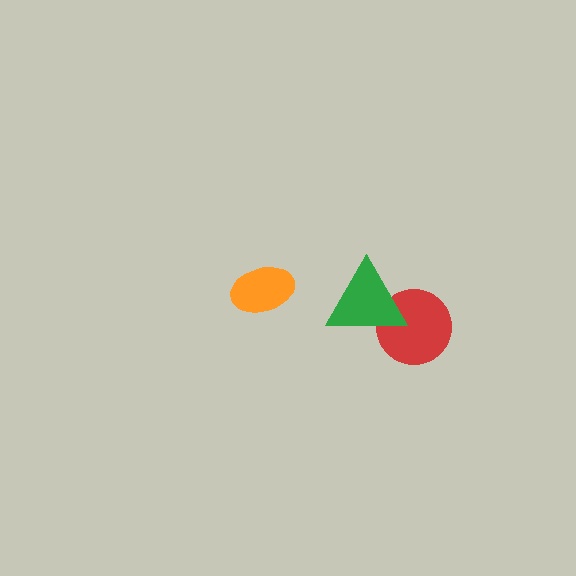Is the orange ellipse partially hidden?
No, no other shape covers it.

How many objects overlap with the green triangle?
1 object overlaps with the green triangle.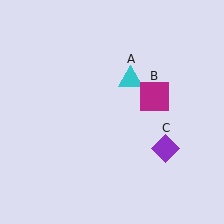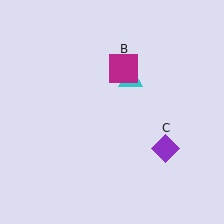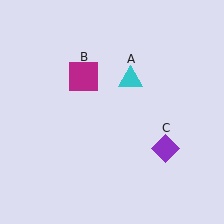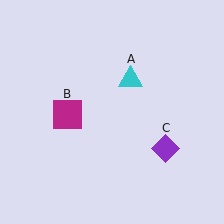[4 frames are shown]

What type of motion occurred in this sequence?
The magenta square (object B) rotated counterclockwise around the center of the scene.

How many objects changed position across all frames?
1 object changed position: magenta square (object B).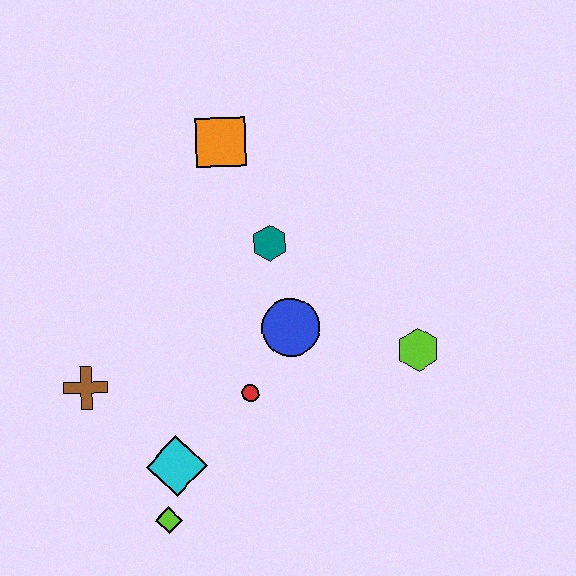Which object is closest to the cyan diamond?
The lime diamond is closest to the cyan diamond.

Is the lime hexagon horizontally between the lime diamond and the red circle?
No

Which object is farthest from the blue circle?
The lime diamond is farthest from the blue circle.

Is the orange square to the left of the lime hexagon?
Yes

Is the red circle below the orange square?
Yes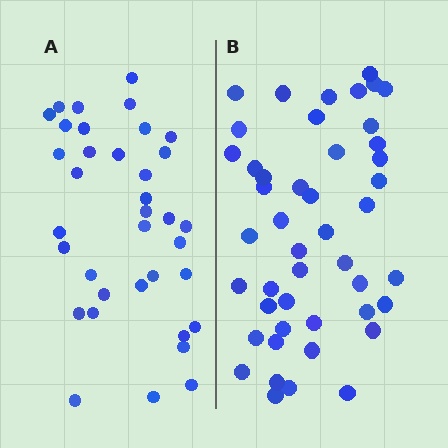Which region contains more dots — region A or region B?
Region B (the right region) has more dots.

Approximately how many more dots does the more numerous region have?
Region B has roughly 10 or so more dots than region A.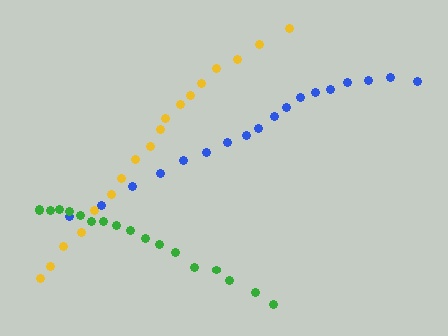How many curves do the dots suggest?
There are 3 distinct paths.